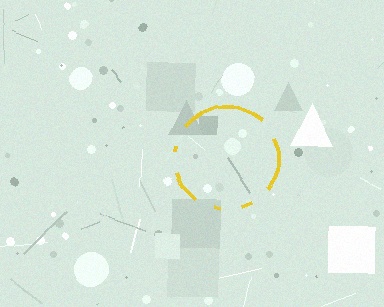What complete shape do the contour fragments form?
The contour fragments form a circle.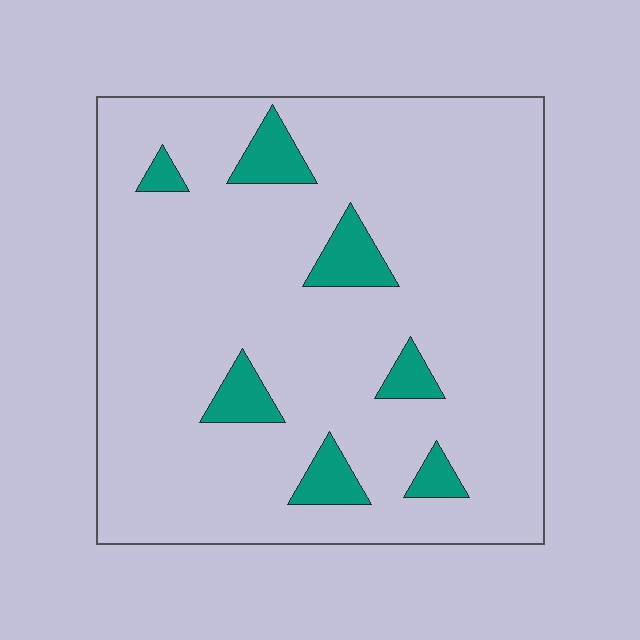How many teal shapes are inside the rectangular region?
7.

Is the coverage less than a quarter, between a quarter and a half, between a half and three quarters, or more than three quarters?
Less than a quarter.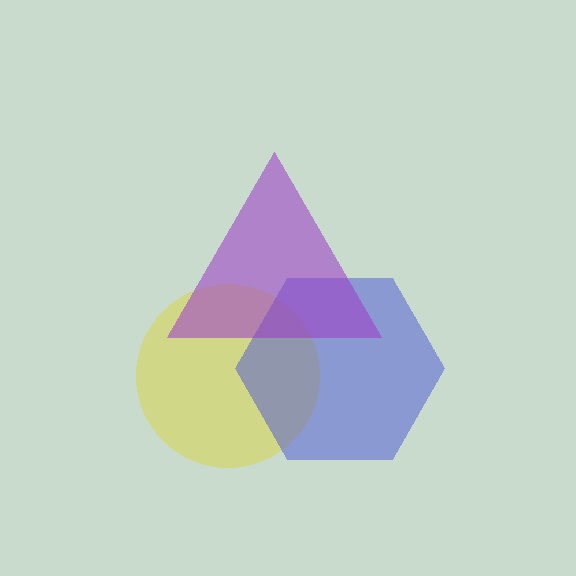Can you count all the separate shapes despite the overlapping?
Yes, there are 3 separate shapes.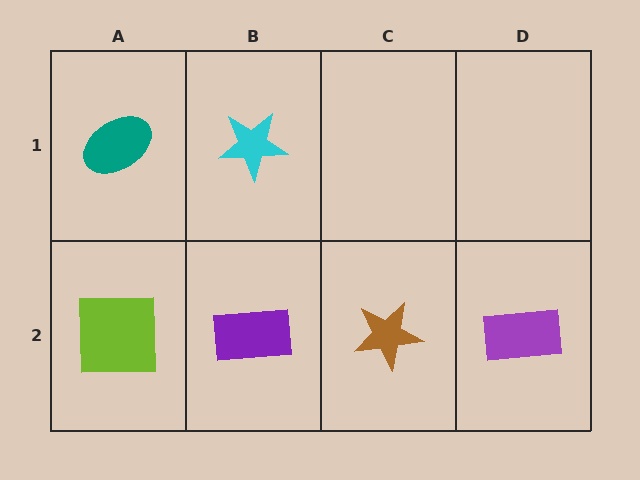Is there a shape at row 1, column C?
No, that cell is empty.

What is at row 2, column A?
A lime square.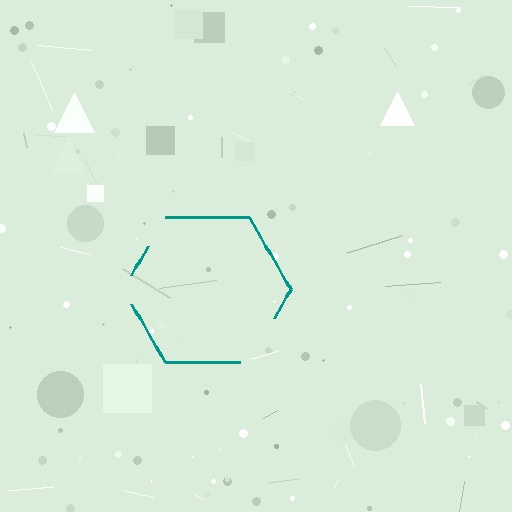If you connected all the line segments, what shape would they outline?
They would outline a hexagon.